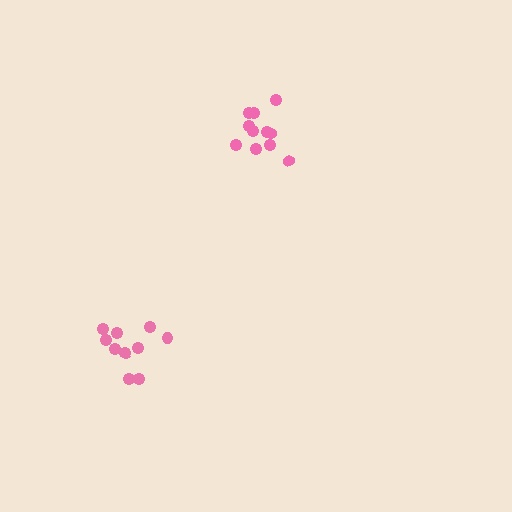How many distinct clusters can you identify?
There are 2 distinct clusters.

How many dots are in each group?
Group 1: 10 dots, Group 2: 11 dots (21 total).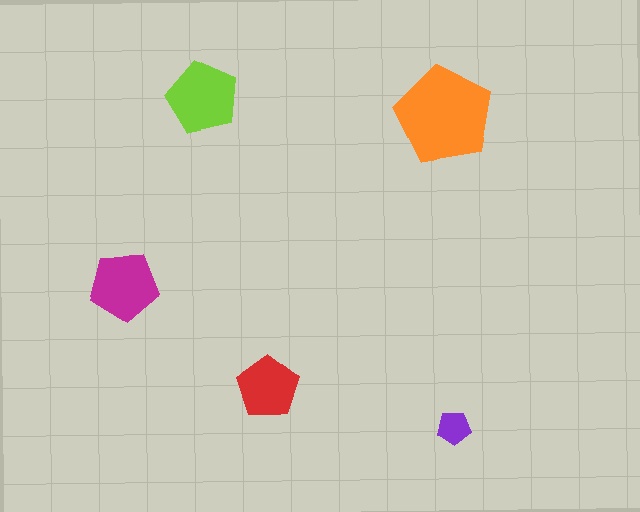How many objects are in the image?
There are 5 objects in the image.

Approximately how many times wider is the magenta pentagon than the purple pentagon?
About 2 times wider.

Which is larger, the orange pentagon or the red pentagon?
The orange one.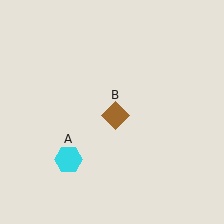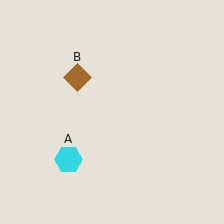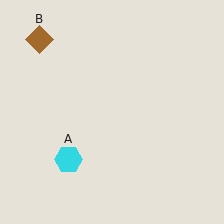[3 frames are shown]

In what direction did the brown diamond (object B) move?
The brown diamond (object B) moved up and to the left.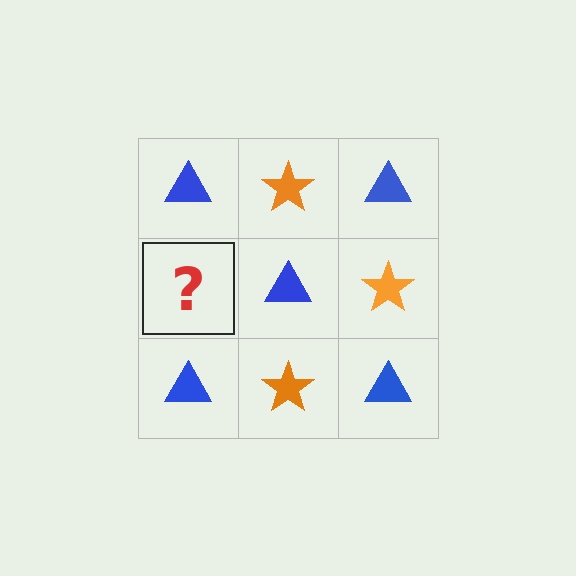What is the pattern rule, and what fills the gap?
The rule is that it alternates blue triangle and orange star in a checkerboard pattern. The gap should be filled with an orange star.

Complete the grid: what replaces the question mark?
The question mark should be replaced with an orange star.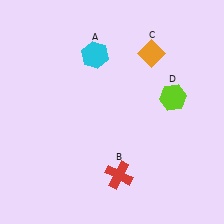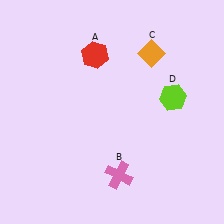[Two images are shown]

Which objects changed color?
A changed from cyan to red. B changed from red to pink.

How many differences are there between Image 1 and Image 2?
There are 2 differences between the two images.